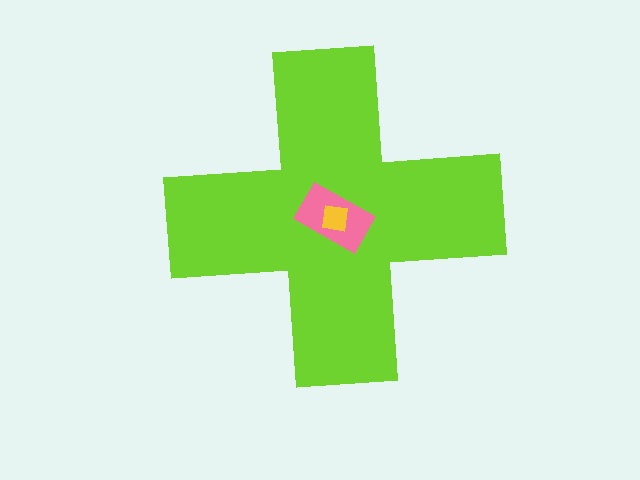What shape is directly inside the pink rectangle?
The yellow square.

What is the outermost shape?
The lime cross.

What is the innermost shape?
The yellow square.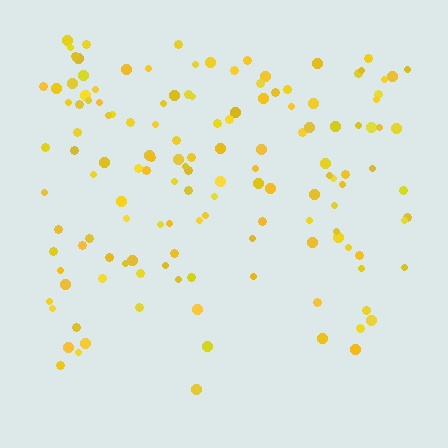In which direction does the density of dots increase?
From bottom to top, with the top side densest.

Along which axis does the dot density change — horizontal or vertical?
Vertical.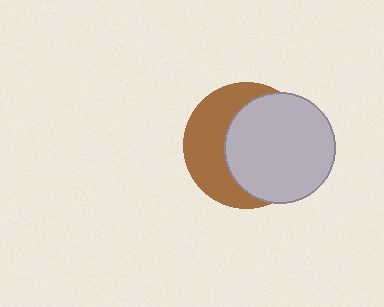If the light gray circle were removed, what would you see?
You would see the complete brown circle.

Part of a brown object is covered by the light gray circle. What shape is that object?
It is a circle.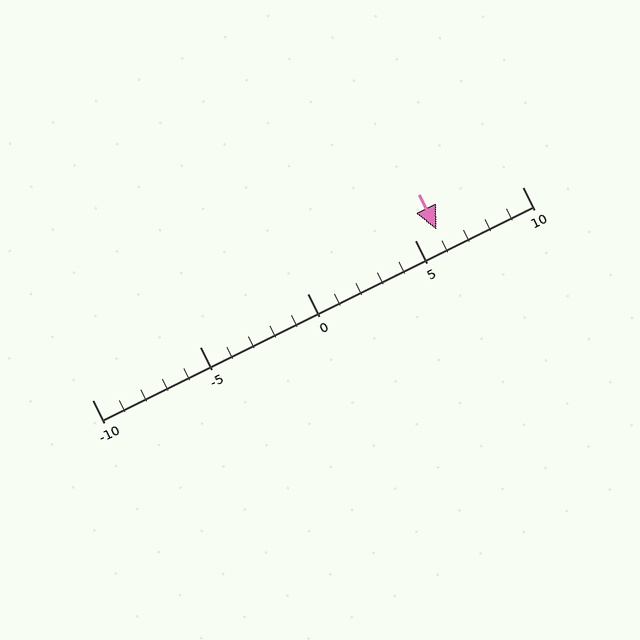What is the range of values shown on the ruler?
The ruler shows values from -10 to 10.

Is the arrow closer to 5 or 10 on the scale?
The arrow is closer to 5.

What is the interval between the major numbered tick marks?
The major tick marks are spaced 5 units apart.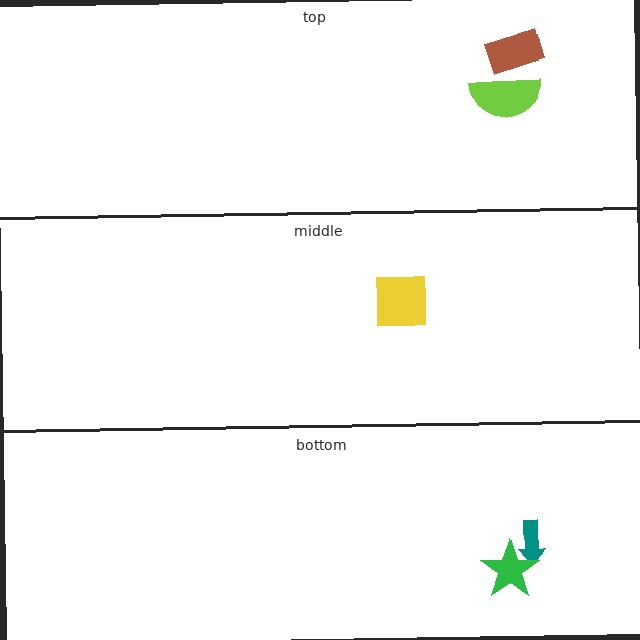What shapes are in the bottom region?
The teal arrow, the green star.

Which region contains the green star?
The bottom region.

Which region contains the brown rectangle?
The top region.